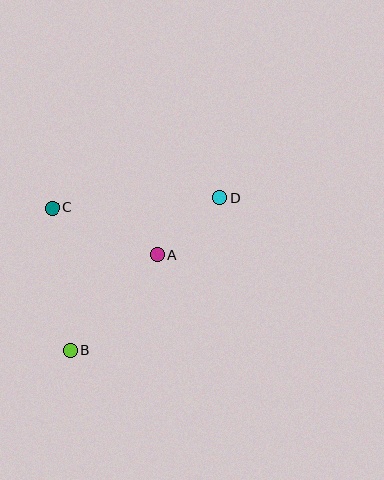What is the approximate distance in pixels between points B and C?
The distance between B and C is approximately 144 pixels.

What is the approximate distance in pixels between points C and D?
The distance between C and D is approximately 168 pixels.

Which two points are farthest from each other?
Points B and D are farthest from each other.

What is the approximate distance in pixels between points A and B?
The distance between A and B is approximately 129 pixels.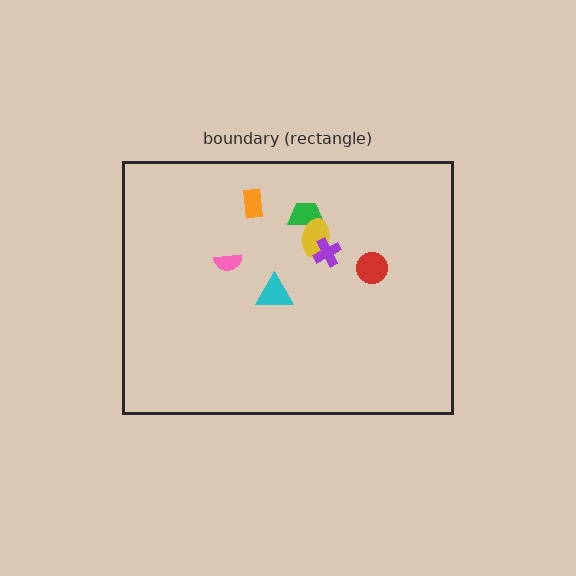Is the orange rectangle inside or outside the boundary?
Inside.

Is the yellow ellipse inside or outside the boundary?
Inside.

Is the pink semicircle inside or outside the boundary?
Inside.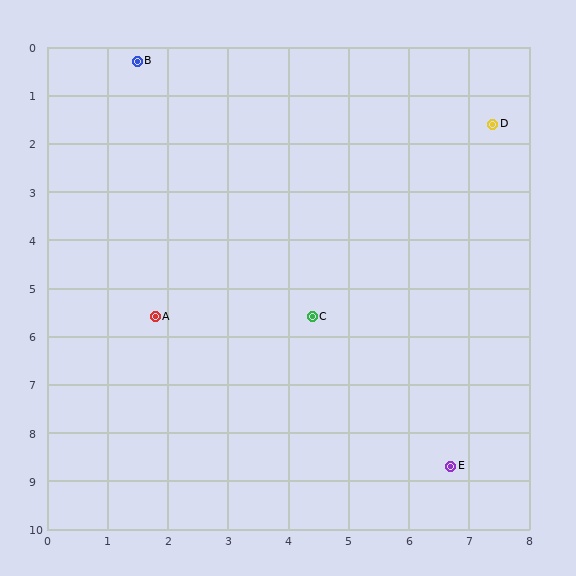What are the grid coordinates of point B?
Point B is at approximately (1.5, 0.3).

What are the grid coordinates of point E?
Point E is at approximately (6.7, 8.7).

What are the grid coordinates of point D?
Point D is at approximately (7.4, 1.6).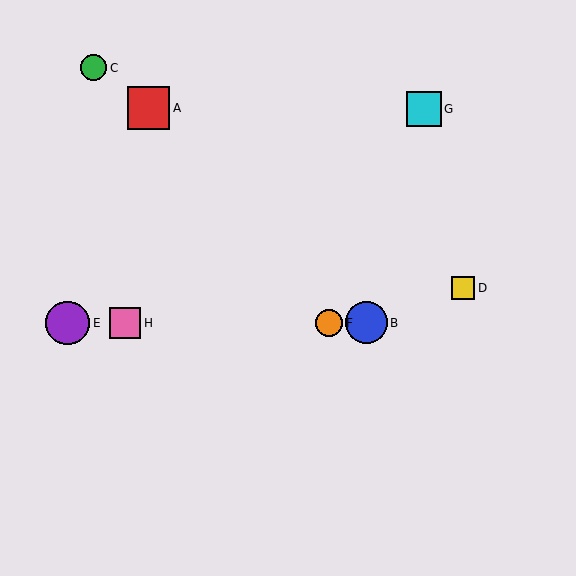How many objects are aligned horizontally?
4 objects (B, E, F, H) are aligned horizontally.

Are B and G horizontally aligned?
No, B is at y≈323 and G is at y≈109.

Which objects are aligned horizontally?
Objects B, E, F, H are aligned horizontally.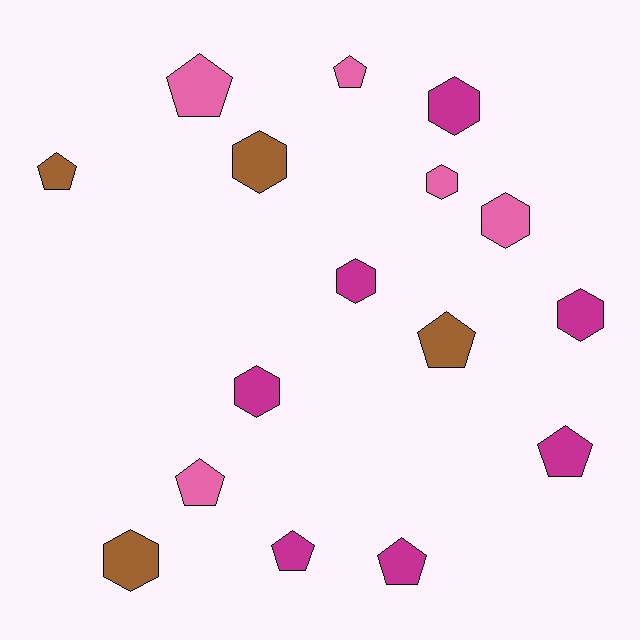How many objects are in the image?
There are 16 objects.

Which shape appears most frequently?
Pentagon, with 8 objects.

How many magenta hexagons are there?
There are 4 magenta hexagons.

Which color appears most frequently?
Magenta, with 7 objects.